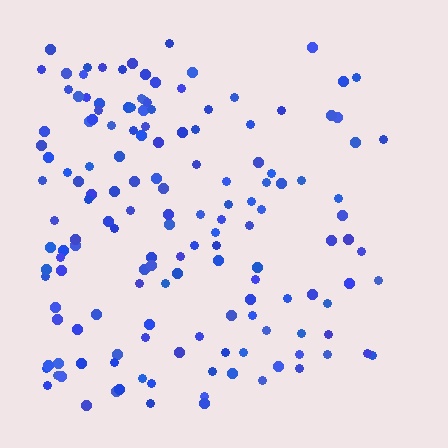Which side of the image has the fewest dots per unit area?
The right.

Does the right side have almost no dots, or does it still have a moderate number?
Still a moderate number, just noticeably fewer than the left.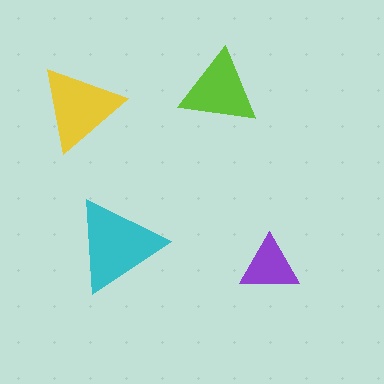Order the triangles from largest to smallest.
the cyan one, the yellow one, the lime one, the purple one.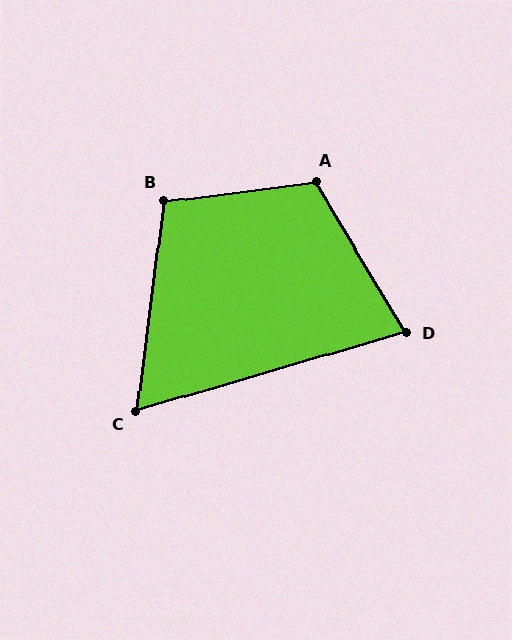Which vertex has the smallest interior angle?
C, at approximately 66 degrees.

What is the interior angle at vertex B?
Approximately 105 degrees (obtuse).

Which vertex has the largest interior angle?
A, at approximately 114 degrees.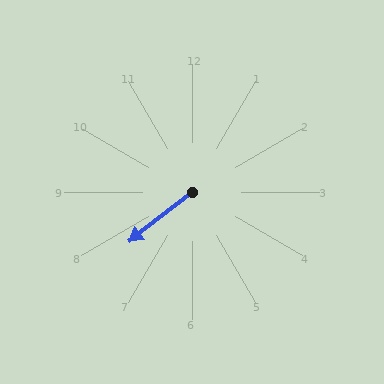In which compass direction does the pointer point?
Southwest.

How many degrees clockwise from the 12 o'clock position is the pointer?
Approximately 232 degrees.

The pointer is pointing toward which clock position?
Roughly 8 o'clock.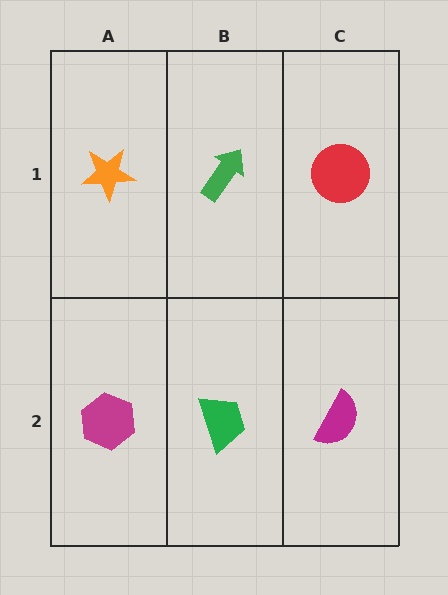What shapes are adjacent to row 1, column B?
A green trapezoid (row 2, column B), an orange star (row 1, column A), a red circle (row 1, column C).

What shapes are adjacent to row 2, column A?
An orange star (row 1, column A), a green trapezoid (row 2, column B).